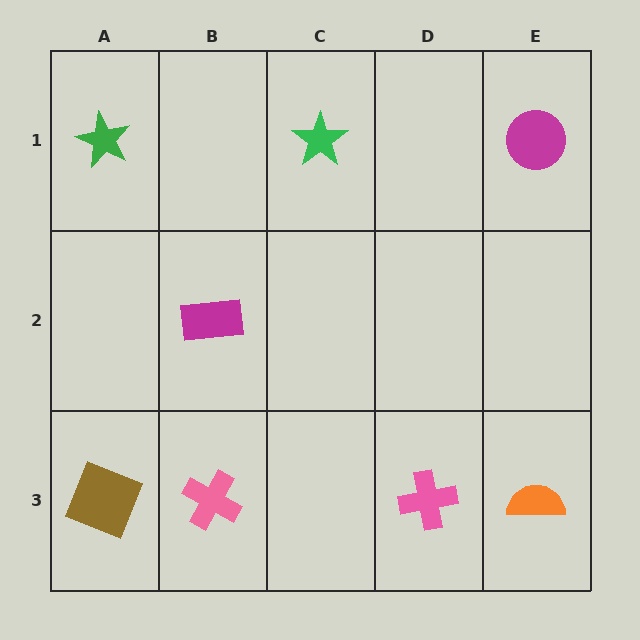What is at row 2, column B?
A magenta rectangle.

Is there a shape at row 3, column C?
No, that cell is empty.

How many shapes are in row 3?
4 shapes.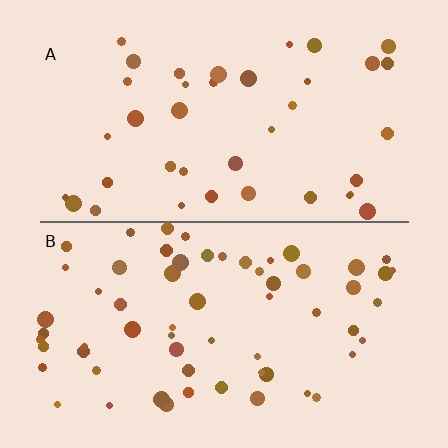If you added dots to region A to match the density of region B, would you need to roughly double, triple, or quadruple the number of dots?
Approximately double.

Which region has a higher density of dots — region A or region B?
B (the bottom).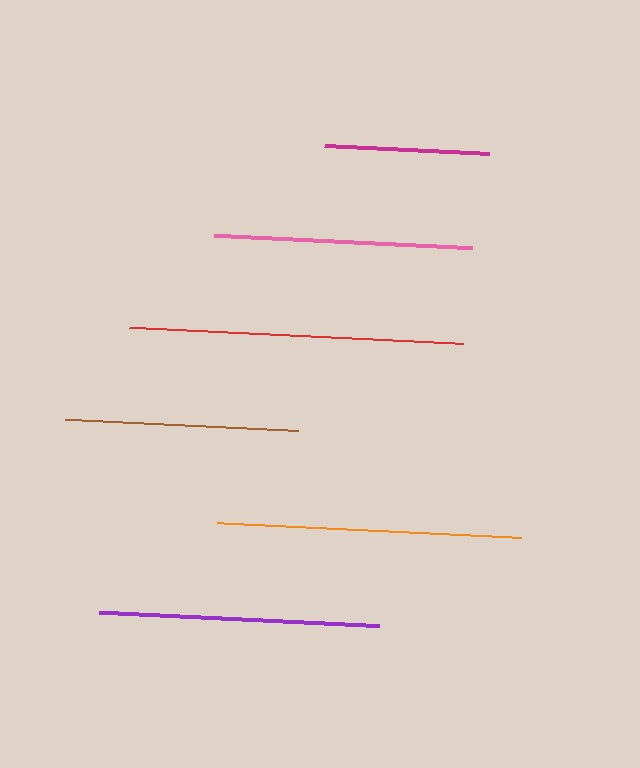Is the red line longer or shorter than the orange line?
The red line is longer than the orange line.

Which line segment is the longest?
The red line is the longest at approximately 334 pixels.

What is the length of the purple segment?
The purple segment is approximately 281 pixels long.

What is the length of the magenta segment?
The magenta segment is approximately 165 pixels long.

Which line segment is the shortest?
The magenta line is the shortest at approximately 165 pixels.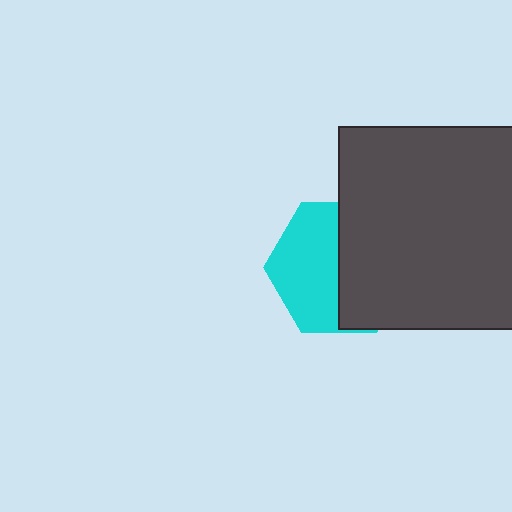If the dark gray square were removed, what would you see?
You would see the complete cyan hexagon.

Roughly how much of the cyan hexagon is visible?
About half of it is visible (roughly 50%).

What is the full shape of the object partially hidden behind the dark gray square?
The partially hidden object is a cyan hexagon.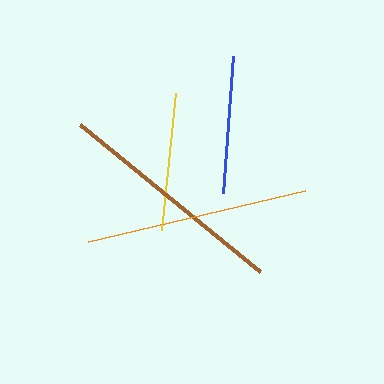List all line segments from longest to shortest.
From longest to shortest: brown, orange, yellow, blue.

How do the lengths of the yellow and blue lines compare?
The yellow and blue lines are approximately the same length.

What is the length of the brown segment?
The brown segment is approximately 232 pixels long.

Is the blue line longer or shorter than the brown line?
The brown line is longer than the blue line.